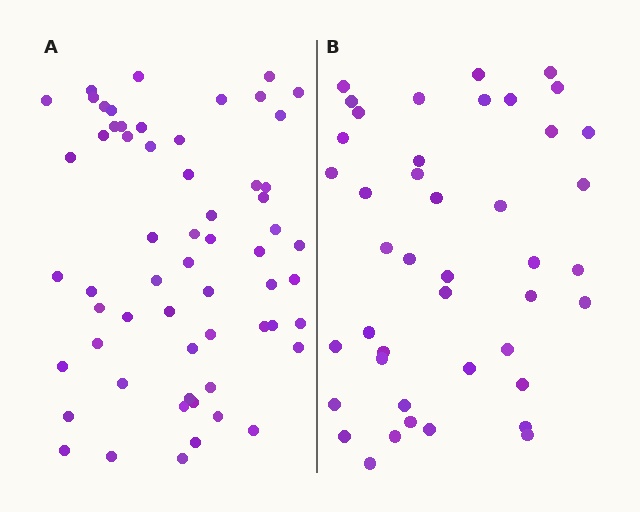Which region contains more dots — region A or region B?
Region A (the left region) has more dots.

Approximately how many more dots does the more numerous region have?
Region A has approximately 15 more dots than region B.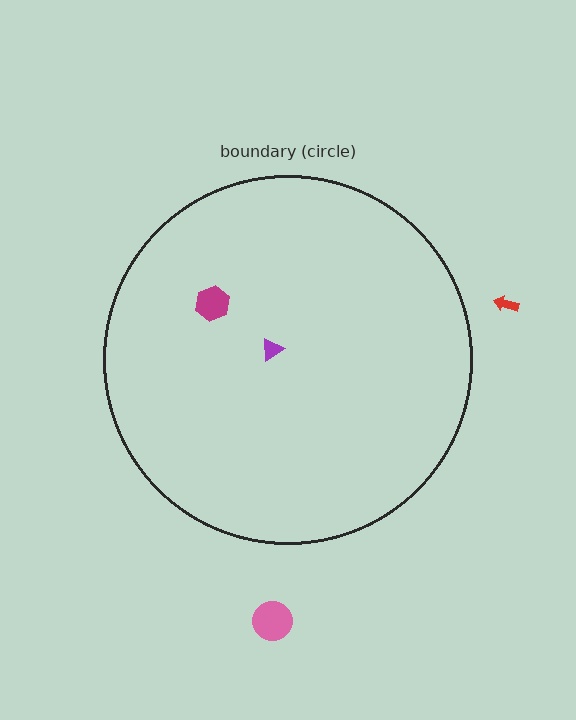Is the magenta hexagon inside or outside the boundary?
Inside.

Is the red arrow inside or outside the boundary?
Outside.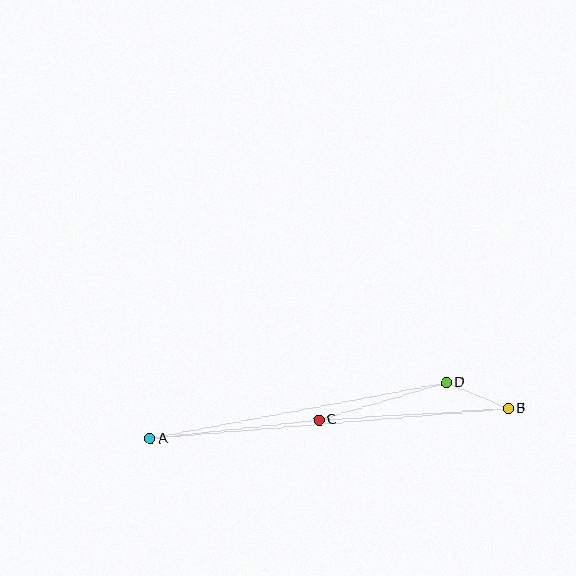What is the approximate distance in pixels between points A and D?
The distance between A and D is approximately 301 pixels.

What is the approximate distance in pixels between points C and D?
The distance between C and D is approximately 133 pixels.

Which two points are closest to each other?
Points B and D are closest to each other.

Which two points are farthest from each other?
Points A and B are farthest from each other.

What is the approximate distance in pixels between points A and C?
The distance between A and C is approximately 170 pixels.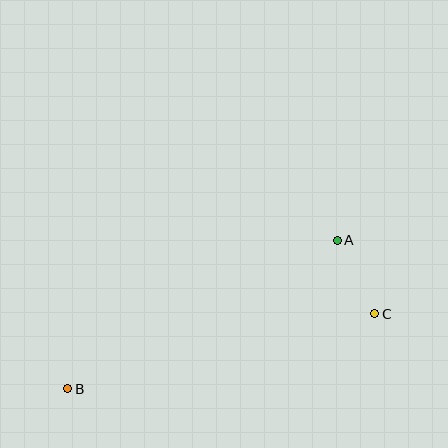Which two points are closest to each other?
Points A and C are closest to each other.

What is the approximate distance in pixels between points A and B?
The distance between A and B is approximately 307 pixels.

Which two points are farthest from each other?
Points B and C are farthest from each other.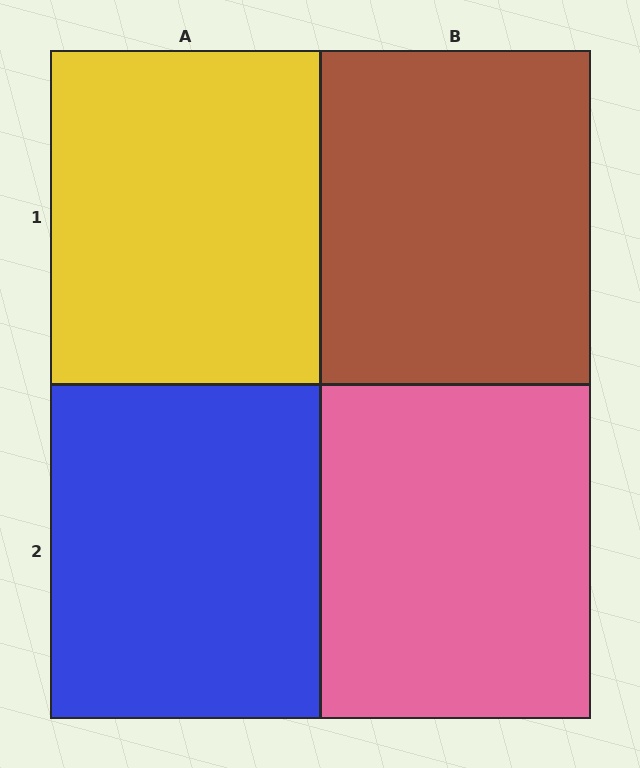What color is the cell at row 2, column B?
Pink.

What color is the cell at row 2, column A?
Blue.